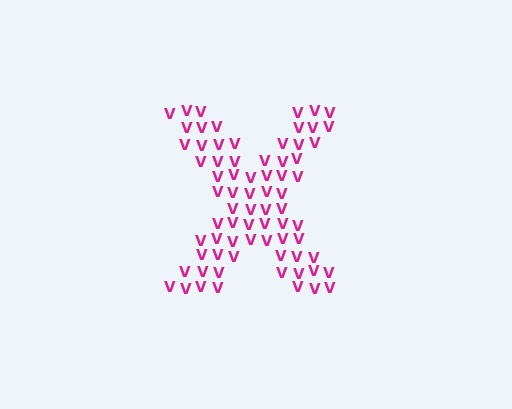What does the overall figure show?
The overall figure shows the letter X.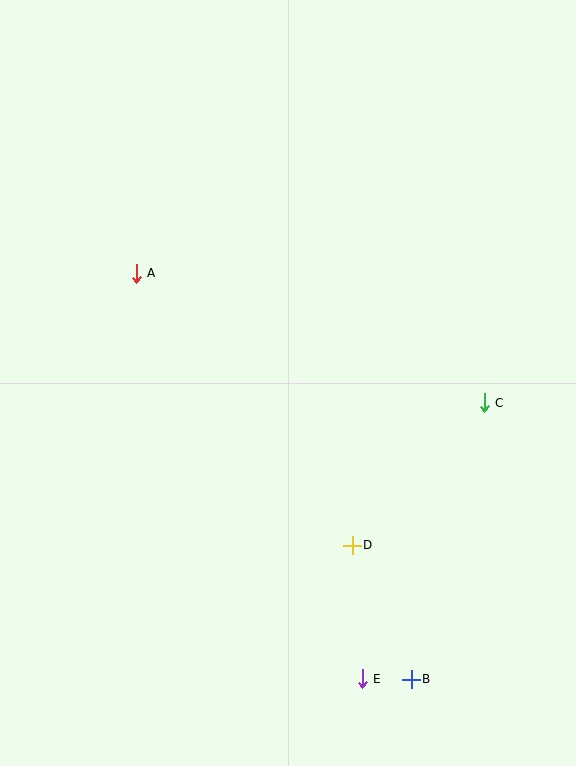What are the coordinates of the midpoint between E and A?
The midpoint between E and A is at (249, 476).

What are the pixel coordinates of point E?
Point E is at (362, 679).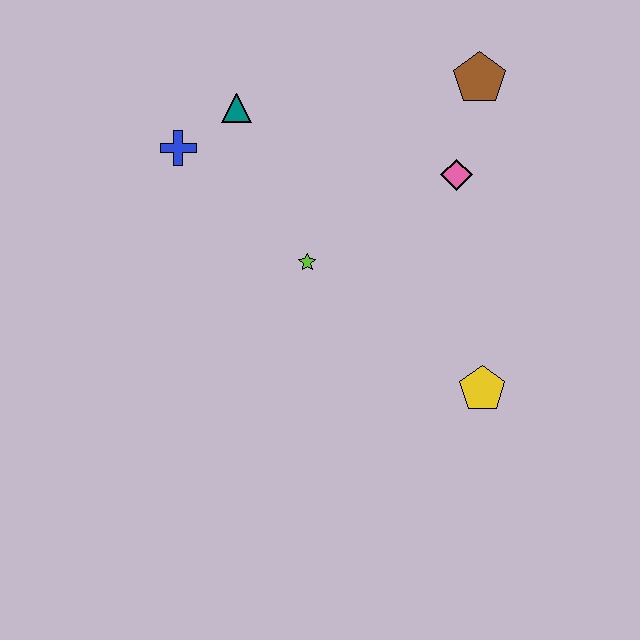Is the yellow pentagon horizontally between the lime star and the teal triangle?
No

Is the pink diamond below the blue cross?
Yes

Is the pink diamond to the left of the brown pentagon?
Yes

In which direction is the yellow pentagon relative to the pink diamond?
The yellow pentagon is below the pink diamond.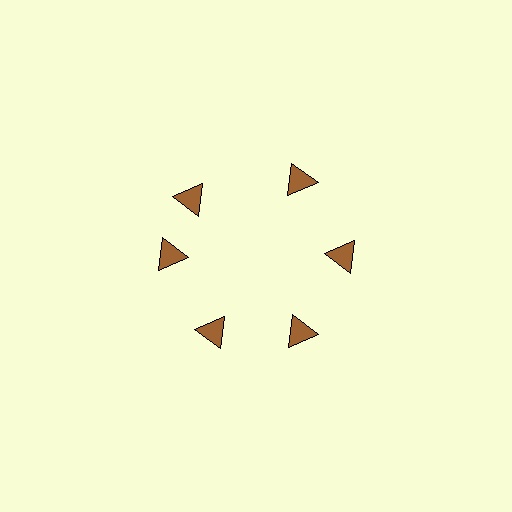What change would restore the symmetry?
The symmetry would be restored by rotating it back into even spacing with its neighbors so that all 6 triangles sit at equal angles and equal distance from the center.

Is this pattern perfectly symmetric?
No. The 6 brown triangles are arranged in a ring, but one element near the 11 o'clock position is rotated out of alignment along the ring, breaking the 6-fold rotational symmetry.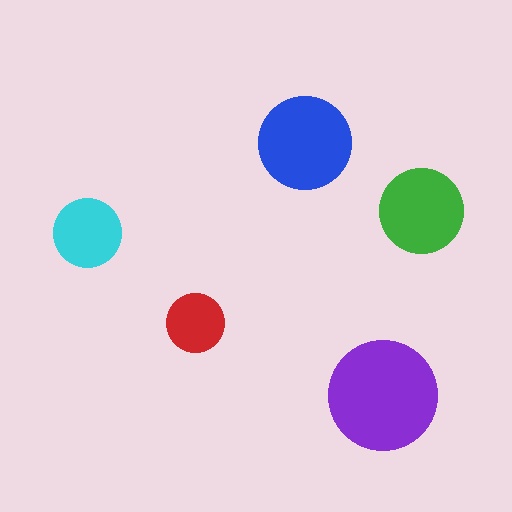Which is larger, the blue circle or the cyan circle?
The blue one.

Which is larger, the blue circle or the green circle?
The blue one.